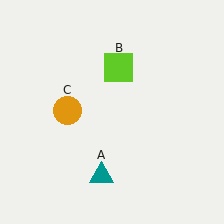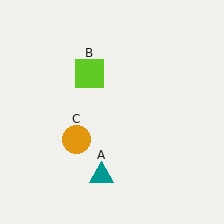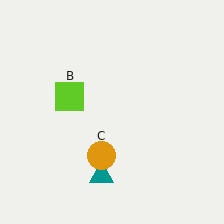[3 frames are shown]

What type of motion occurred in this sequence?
The lime square (object B), orange circle (object C) rotated counterclockwise around the center of the scene.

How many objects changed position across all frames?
2 objects changed position: lime square (object B), orange circle (object C).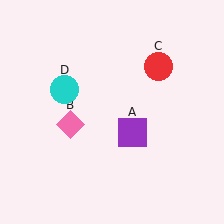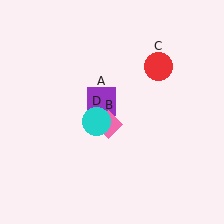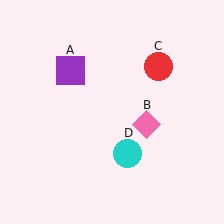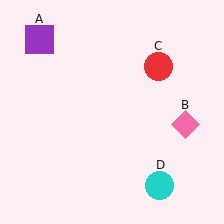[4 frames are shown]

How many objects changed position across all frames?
3 objects changed position: purple square (object A), pink diamond (object B), cyan circle (object D).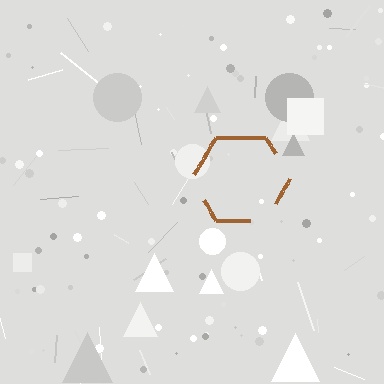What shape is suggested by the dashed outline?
The dashed outline suggests a hexagon.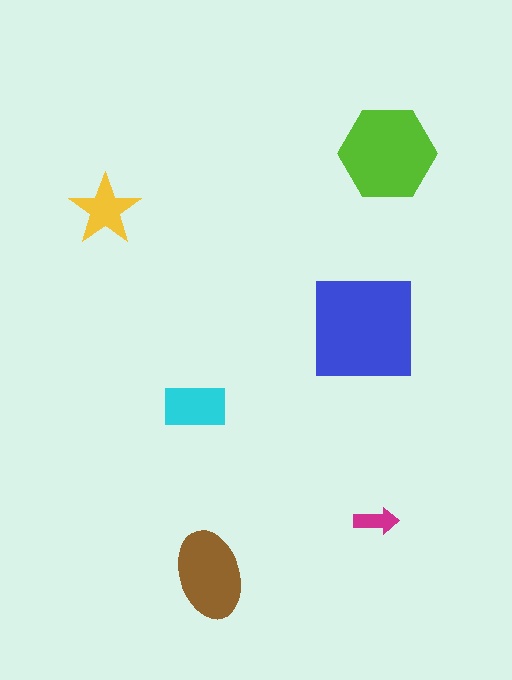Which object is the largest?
The blue square.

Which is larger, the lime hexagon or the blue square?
The blue square.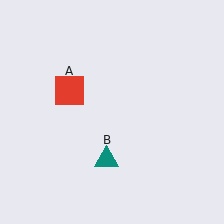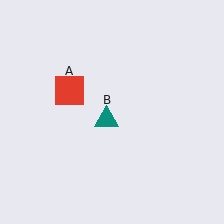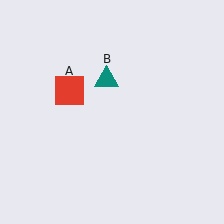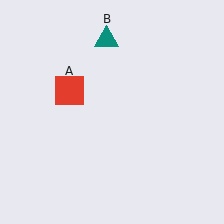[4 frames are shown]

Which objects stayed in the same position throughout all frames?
Red square (object A) remained stationary.